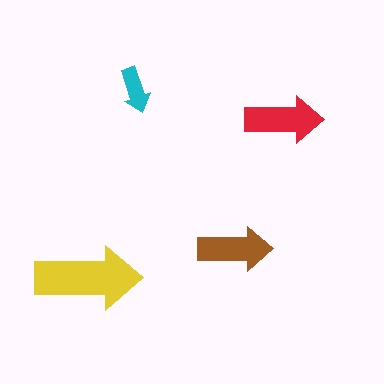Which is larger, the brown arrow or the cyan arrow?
The brown one.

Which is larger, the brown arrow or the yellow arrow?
The yellow one.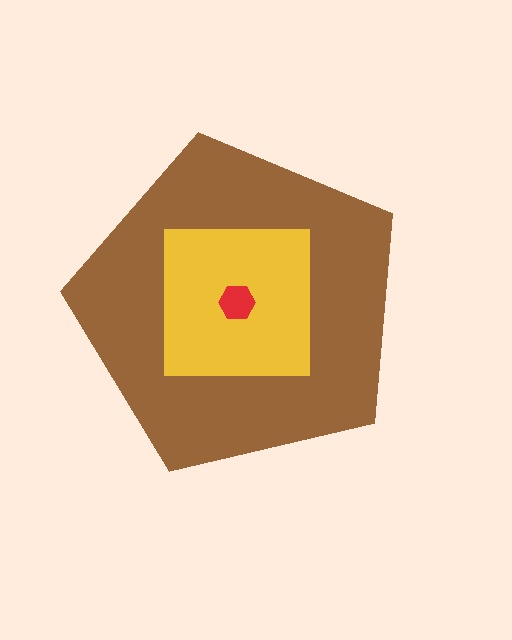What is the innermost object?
The red hexagon.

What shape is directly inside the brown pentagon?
The yellow square.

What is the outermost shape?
The brown pentagon.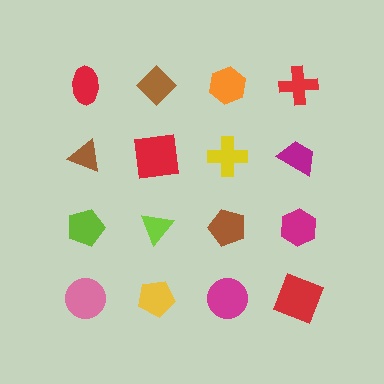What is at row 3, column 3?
A brown pentagon.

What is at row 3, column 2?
A lime triangle.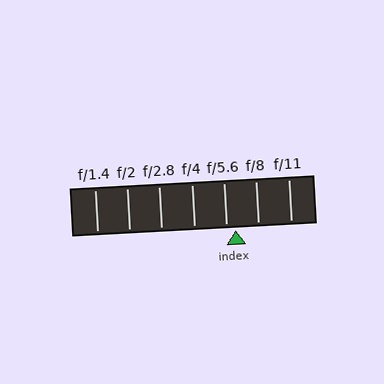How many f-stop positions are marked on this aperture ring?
There are 7 f-stop positions marked.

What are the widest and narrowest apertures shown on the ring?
The widest aperture shown is f/1.4 and the narrowest is f/11.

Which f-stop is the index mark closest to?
The index mark is closest to f/5.6.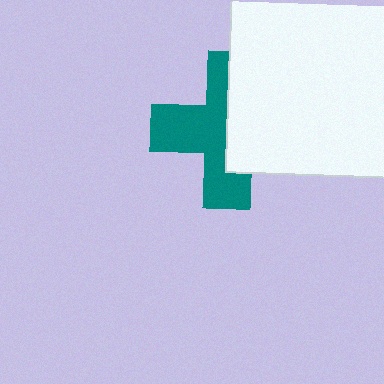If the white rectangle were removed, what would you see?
You would see the complete teal cross.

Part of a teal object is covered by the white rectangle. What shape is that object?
It is a cross.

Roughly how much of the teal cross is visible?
About half of it is visible (roughly 53%).